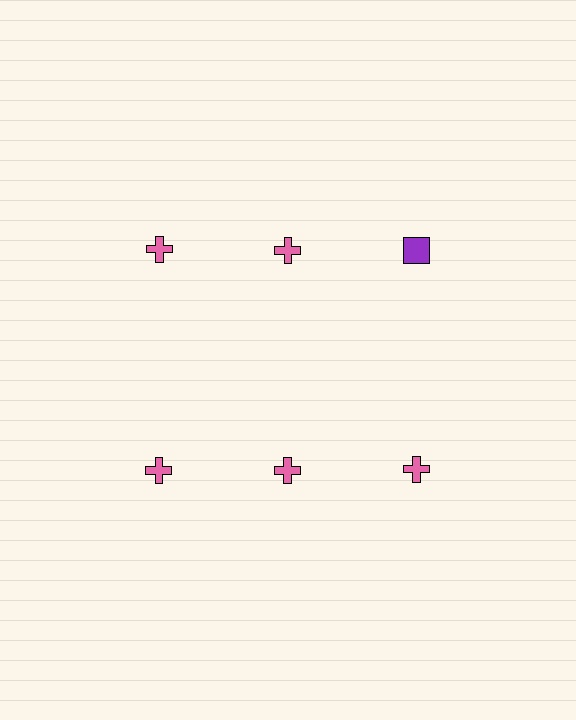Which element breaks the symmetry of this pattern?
The purple square in the top row, center column breaks the symmetry. All other shapes are pink crosses.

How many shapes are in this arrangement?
There are 6 shapes arranged in a grid pattern.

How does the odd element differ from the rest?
It differs in both color (purple instead of pink) and shape (square instead of cross).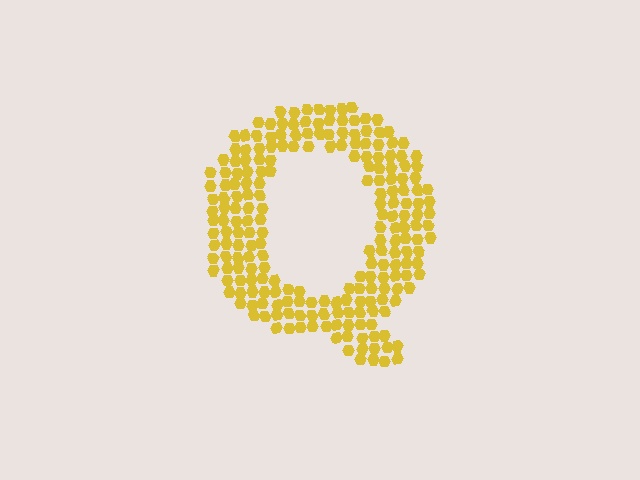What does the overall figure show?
The overall figure shows the letter Q.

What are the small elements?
The small elements are hexagons.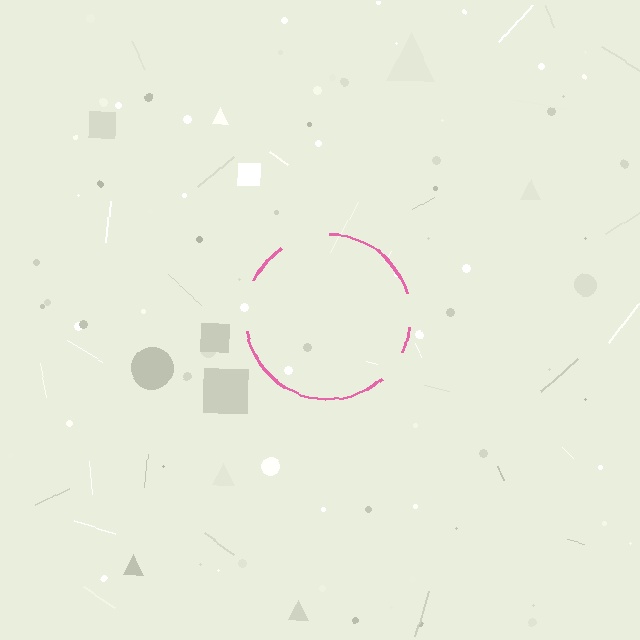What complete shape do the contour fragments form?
The contour fragments form a circle.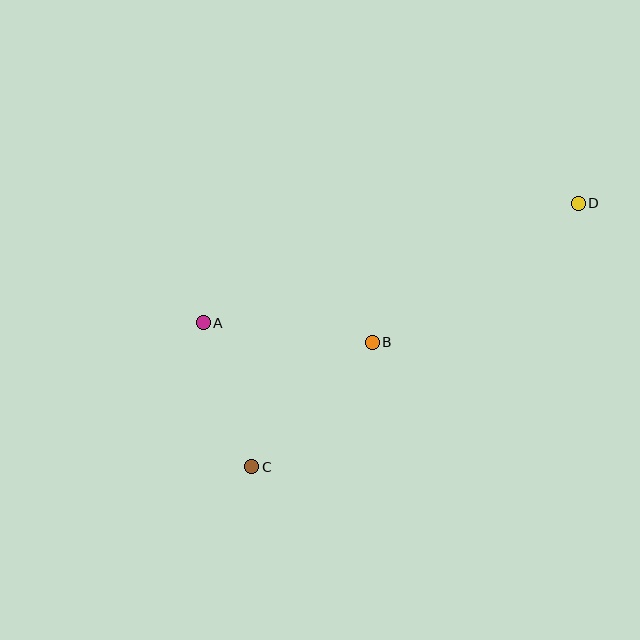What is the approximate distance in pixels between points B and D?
The distance between B and D is approximately 249 pixels.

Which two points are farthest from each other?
Points C and D are farthest from each other.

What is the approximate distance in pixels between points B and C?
The distance between B and C is approximately 173 pixels.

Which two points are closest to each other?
Points A and C are closest to each other.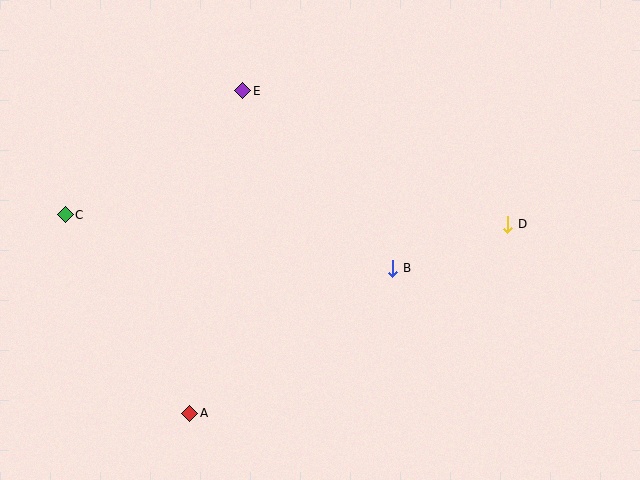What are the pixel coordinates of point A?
Point A is at (190, 413).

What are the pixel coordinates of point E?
Point E is at (243, 91).